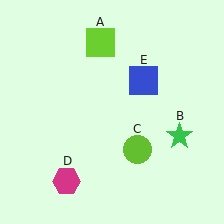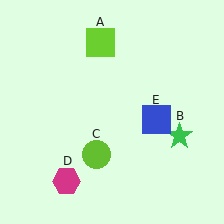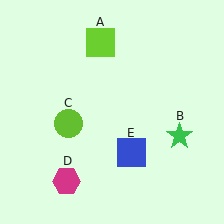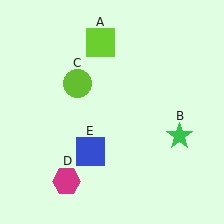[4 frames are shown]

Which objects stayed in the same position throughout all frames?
Lime square (object A) and green star (object B) and magenta hexagon (object D) remained stationary.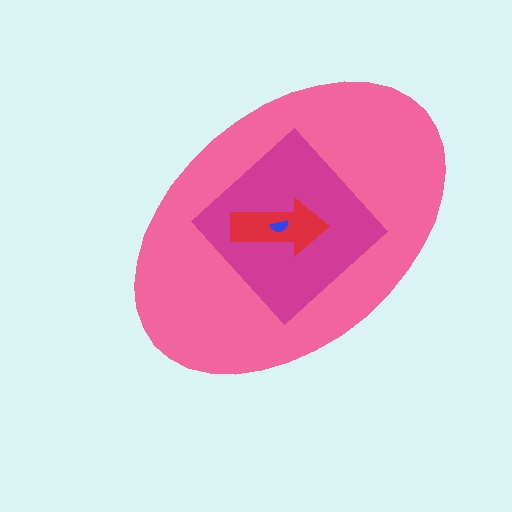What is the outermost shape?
The pink ellipse.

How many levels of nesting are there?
4.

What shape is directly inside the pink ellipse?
The magenta diamond.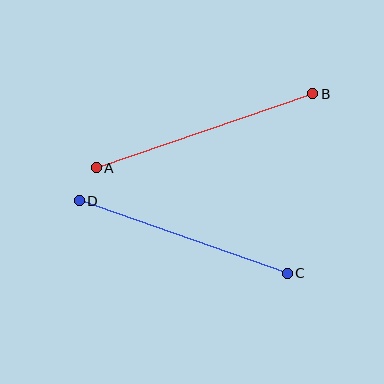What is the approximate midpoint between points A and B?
The midpoint is at approximately (205, 131) pixels.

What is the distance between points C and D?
The distance is approximately 220 pixels.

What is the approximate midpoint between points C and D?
The midpoint is at approximately (183, 237) pixels.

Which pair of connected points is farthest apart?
Points A and B are farthest apart.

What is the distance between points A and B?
The distance is approximately 229 pixels.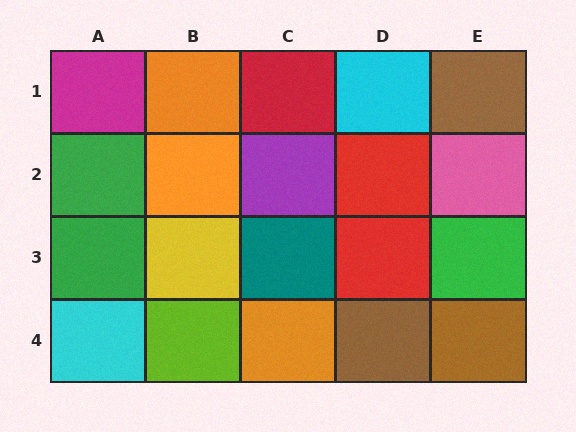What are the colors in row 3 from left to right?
Green, yellow, teal, red, green.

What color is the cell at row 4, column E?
Brown.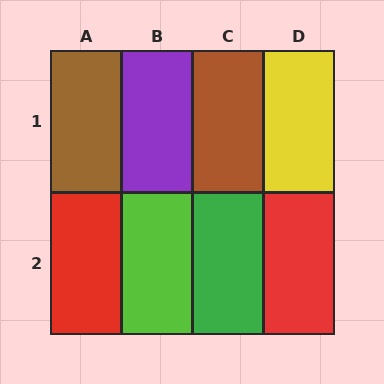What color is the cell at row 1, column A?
Brown.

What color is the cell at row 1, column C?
Brown.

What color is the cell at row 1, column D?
Yellow.